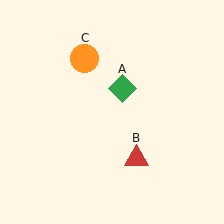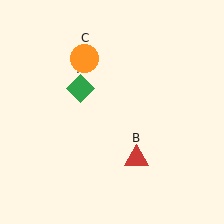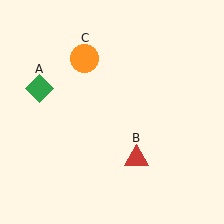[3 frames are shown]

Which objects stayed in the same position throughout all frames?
Red triangle (object B) and orange circle (object C) remained stationary.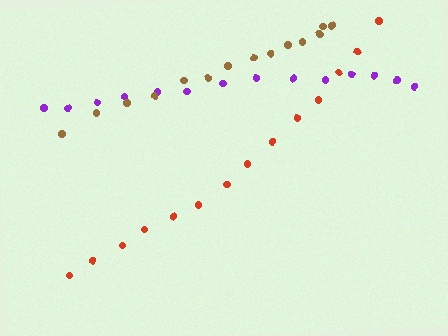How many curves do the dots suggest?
There are 3 distinct paths.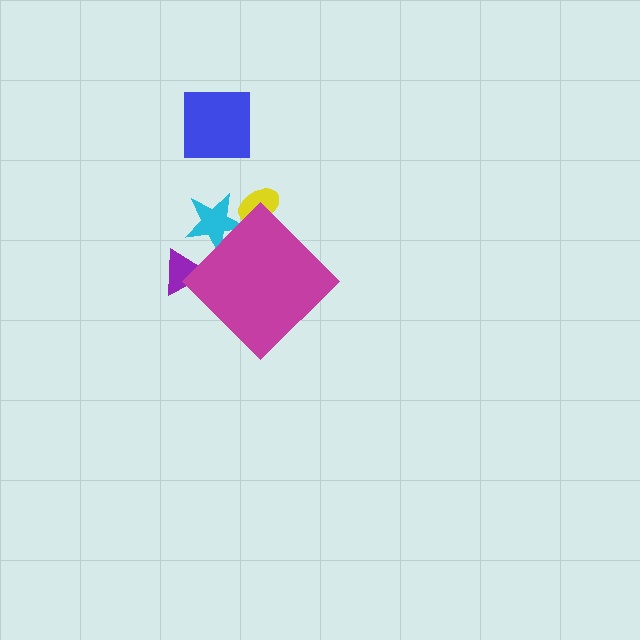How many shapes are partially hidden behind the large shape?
3 shapes are partially hidden.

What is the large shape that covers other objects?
A magenta diamond.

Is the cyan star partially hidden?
Yes, the cyan star is partially hidden behind the magenta diamond.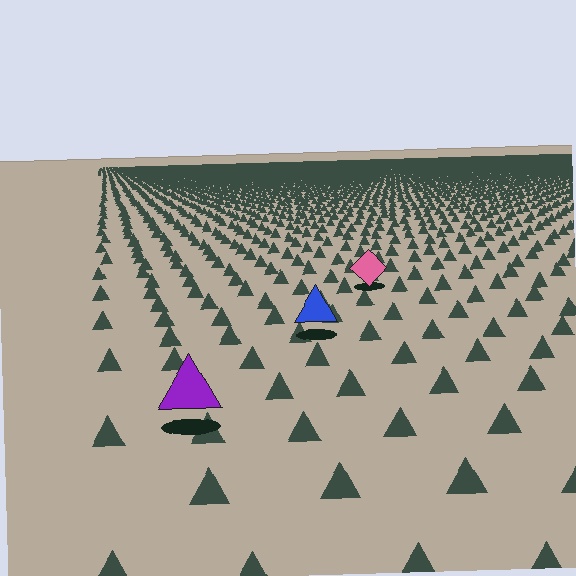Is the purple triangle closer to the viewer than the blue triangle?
Yes. The purple triangle is closer — you can tell from the texture gradient: the ground texture is coarser near it.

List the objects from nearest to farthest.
From nearest to farthest: the purple triangle, the blue triangle, the pink diamond.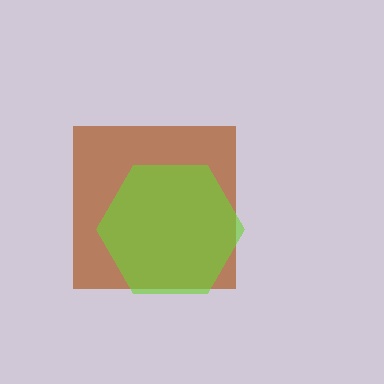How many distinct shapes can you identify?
There are 2 distinct shapes: a brown square, a lime hexagon.